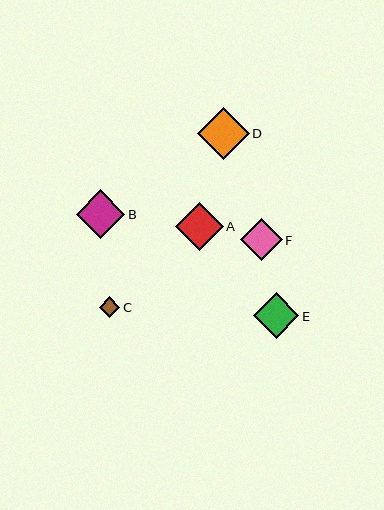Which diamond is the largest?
Diamond D is the largest with a size of approximately 52 pixels.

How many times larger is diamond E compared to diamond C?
Diamond E is approximately 2.2 times the size of diamond C.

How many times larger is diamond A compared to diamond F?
Diamond A is approximately 1.2 times the size of diamond F.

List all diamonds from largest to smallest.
From largest to smallest: D, B, A, E, F, C.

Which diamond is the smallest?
Diamond C is the smallest with a size of approximately 21 pixels.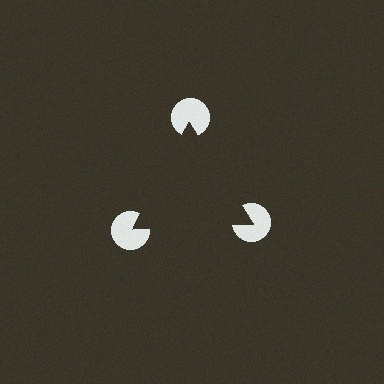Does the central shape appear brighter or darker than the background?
It typically appears slightly darker than the background, even though no actual brightness change is drawn.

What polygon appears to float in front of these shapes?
An illusory triangle — its edges are inferred from the aligned wedge cuts in the pac-man discs, not physically drawn.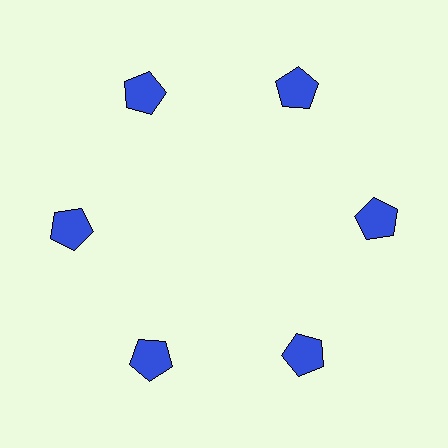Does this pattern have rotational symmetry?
Yes, this pattern has 6-fold rotational symmetry. It looks the same after rotating 60 degrees around the center.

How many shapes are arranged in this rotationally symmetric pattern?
There are 6 shapes, arranged in 6 groups of 1.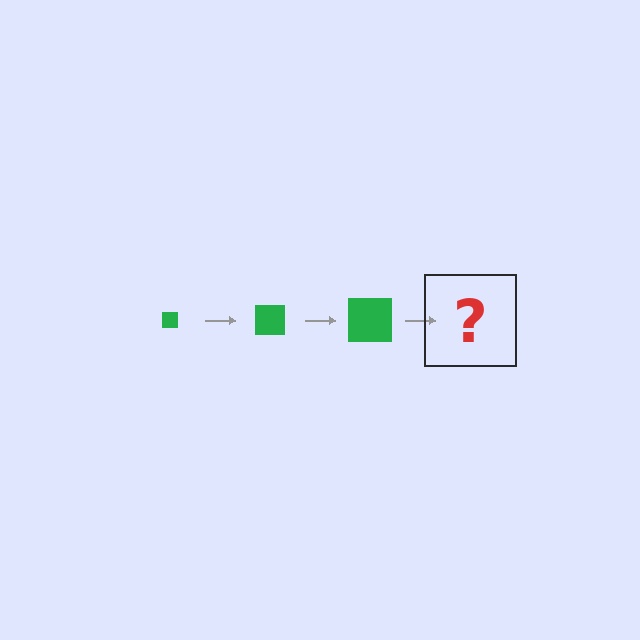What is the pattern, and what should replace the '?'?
The pattern is that the square gets progressively larger each step. The '?' should be a green square, larger than the previous one.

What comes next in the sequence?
The next element should be a green square, larger than the previous one.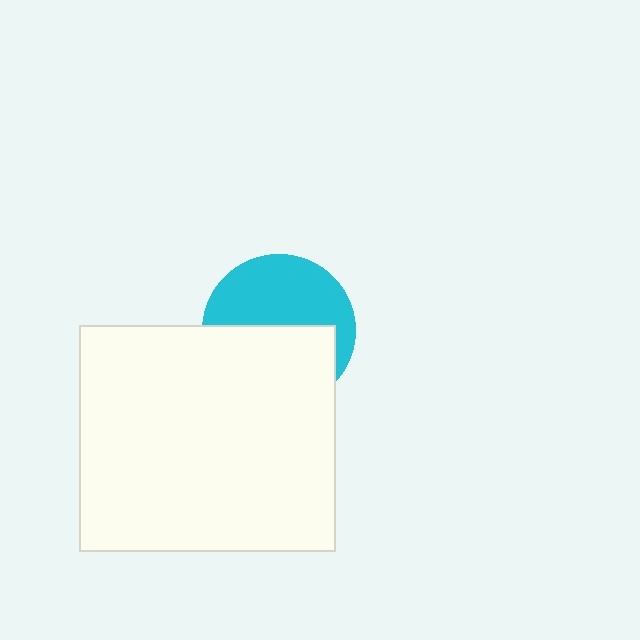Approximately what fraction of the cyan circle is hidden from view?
Roughly 50% of the cyan circle is hidden behind the white rectangle.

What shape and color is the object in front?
The object in front is a white rectangle.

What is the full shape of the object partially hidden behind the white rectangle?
The partially hidden object is a cyan circle.